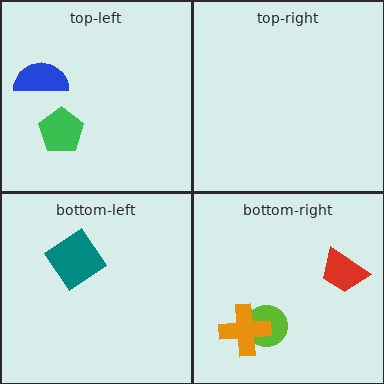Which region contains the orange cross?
The bottom-right region.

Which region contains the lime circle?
The bottom-right region.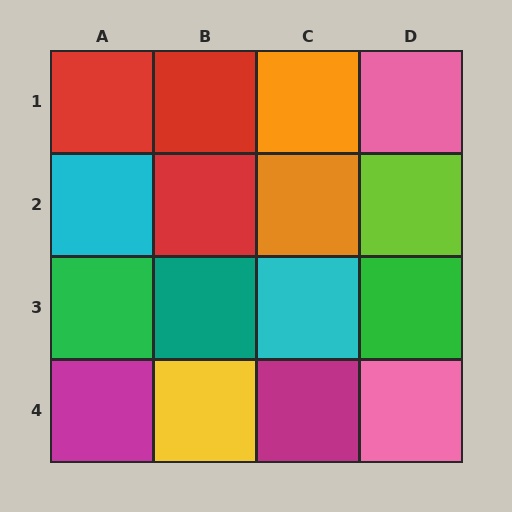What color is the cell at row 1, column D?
Pink.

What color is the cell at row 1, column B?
Red.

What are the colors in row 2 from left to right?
Cyan, red, orange, lime.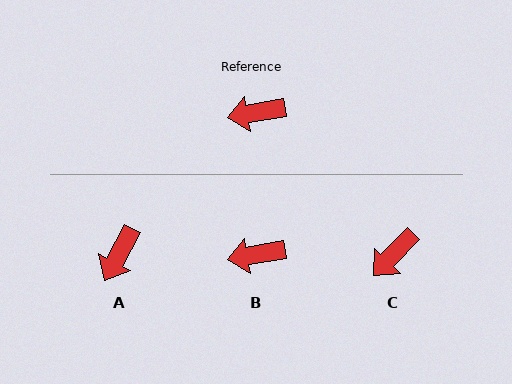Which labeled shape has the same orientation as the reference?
B.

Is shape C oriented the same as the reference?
No, it is off by about 36 degrees.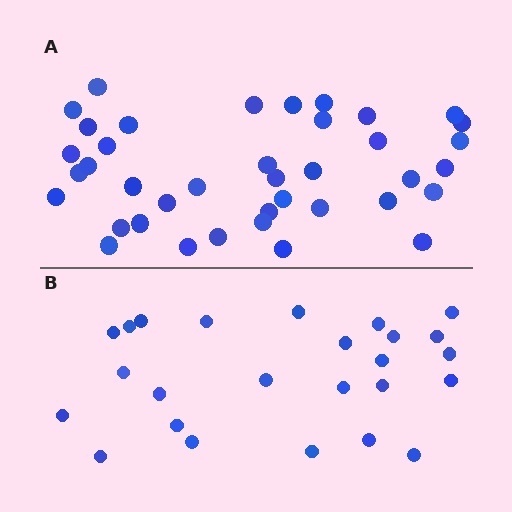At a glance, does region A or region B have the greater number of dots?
Region A (the top region) has more dots.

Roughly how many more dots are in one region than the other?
Region A has approximately 15 more dots than region B.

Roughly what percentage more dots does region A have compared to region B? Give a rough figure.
About 55% more.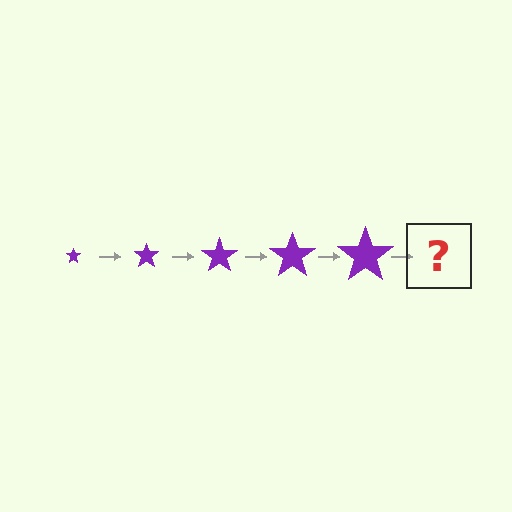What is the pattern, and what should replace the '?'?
The pattern is that the star gets progressively larger each step. The '?' should be a purple star, larger than the previous one.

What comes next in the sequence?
The next element should be a purple star, larger than the previous one.